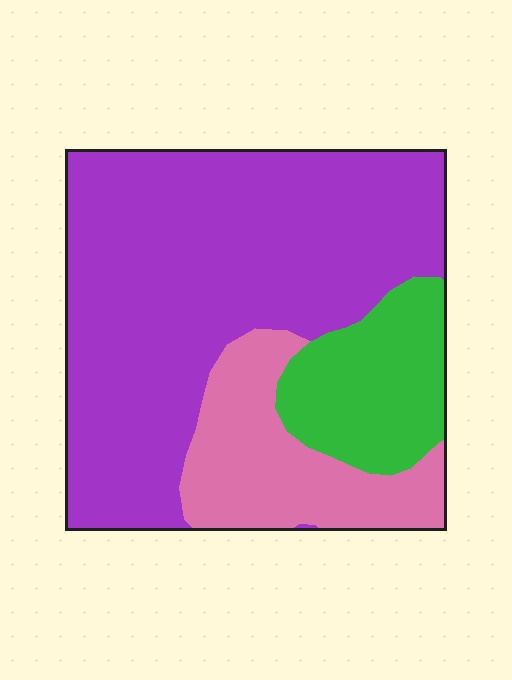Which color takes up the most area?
Purple, at roughly 65%.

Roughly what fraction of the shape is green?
Green covers roughly 15% of the shape.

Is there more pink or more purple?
Purple.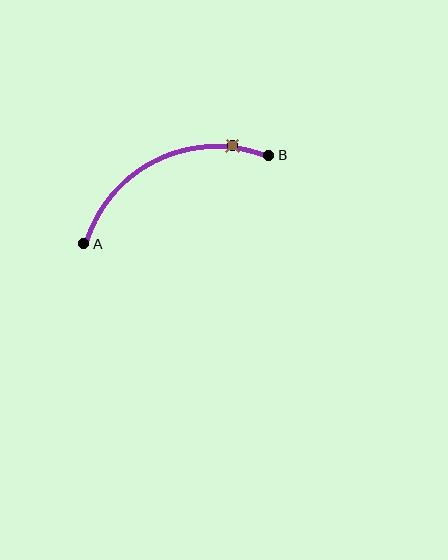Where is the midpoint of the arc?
The arc midpoint is the point on the curve farthest from the straight line joining A and B. It sits above that line.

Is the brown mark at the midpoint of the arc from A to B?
No. The brown mark lies on the arc but is closer to endpoint B. The arc midpoint would be at the point on the curve equidistant along the arc from both A and B.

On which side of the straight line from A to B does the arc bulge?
The arc bulges above the straight line connecting A and B.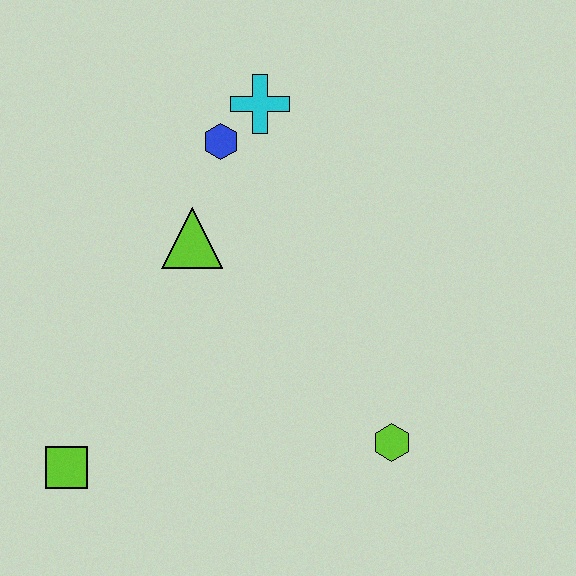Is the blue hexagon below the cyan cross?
Yes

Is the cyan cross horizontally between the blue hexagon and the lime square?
No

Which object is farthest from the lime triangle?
The lime hexagon is farthest from the lime triangle.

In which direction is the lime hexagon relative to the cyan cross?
The lime hexagon is below the cyan cross.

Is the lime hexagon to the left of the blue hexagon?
No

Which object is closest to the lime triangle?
The blue hexagon is closest to the lime triangle.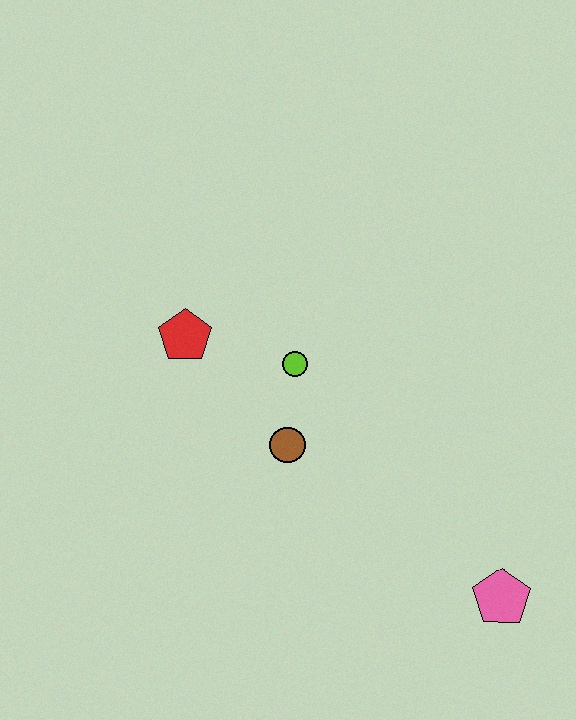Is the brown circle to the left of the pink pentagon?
Yes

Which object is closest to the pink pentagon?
The brown circle is closest to the pink pentagon.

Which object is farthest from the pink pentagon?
The red pentagon is farthest from the pink pentagon.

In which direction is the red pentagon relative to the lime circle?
The red pentagon is to the left of the lime circle.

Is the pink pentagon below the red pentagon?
Yes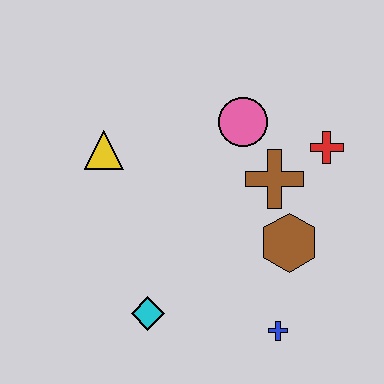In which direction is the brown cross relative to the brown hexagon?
The brown cross is above the brown hexagon.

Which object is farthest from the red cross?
The cyan diamond is farthest from the red cross.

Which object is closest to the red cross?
The brown cross is closest to the red cross.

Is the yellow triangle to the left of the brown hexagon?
Yes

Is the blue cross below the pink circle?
Yes